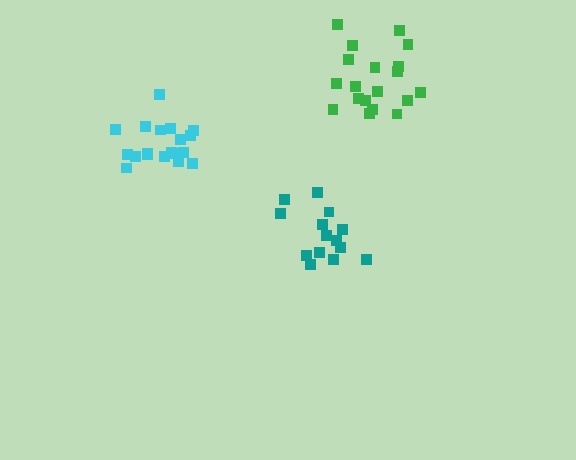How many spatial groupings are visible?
There are 3 spatial groupings.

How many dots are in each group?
Group 1: 14 dots, Group 2: 19 dots, Group 3: 19 dots (52 total).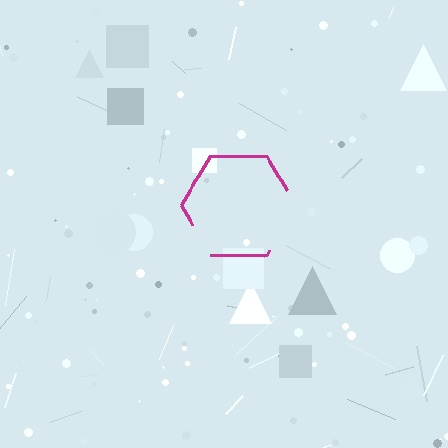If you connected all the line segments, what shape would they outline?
They would outline a hexagon.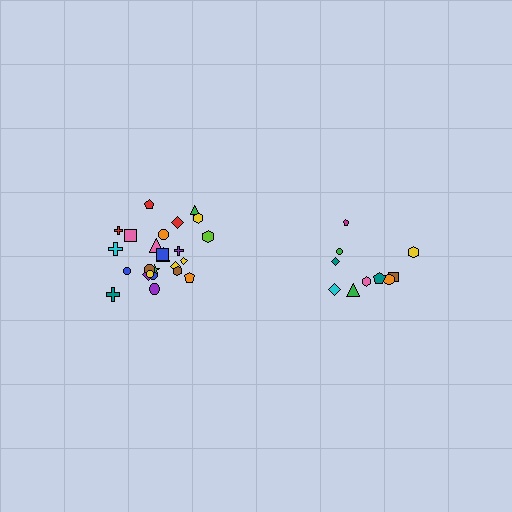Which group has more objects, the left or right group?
The left group.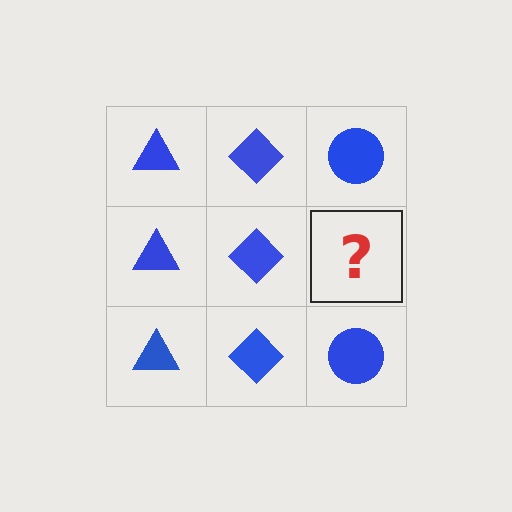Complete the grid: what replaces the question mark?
The question mark should be replaced with a blue circle.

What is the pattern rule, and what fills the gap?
The rule is that each column has a consistent shape. The gap should be filled with a blue circle.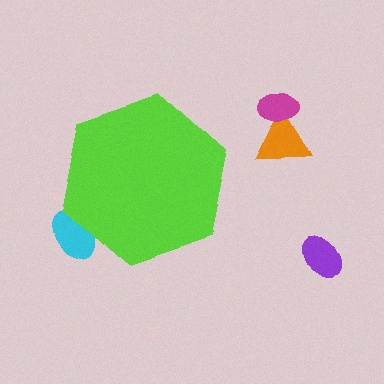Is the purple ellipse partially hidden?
No, the purple ellipse is fully visible.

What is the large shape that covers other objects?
A lime hexagon.